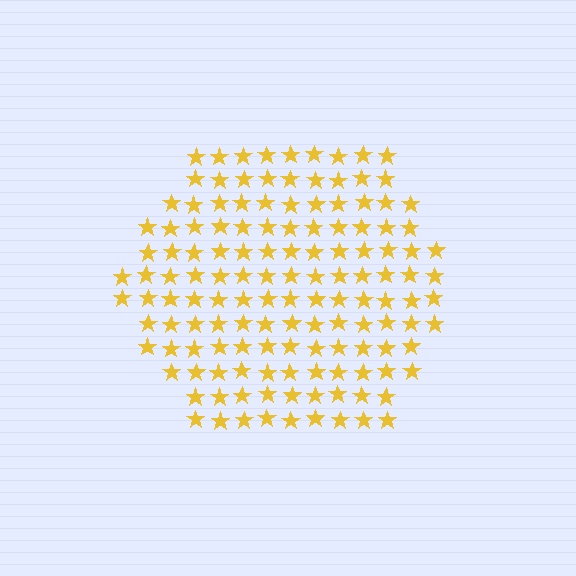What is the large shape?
The large shape is a hexagon.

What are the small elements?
The small elements are stars.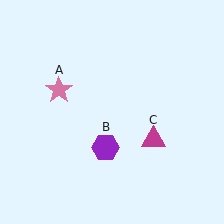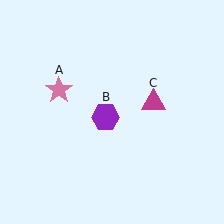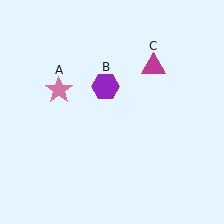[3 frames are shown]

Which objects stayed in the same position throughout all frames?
Pink star (object A) remained stationary.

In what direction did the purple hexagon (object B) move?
The purple hexagon (object B) moved up.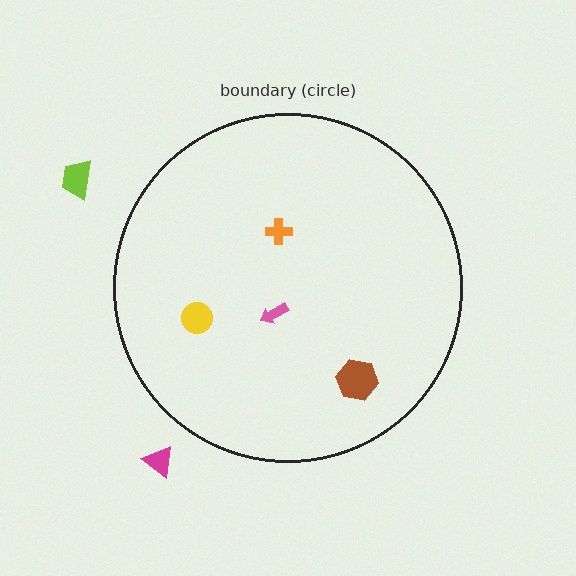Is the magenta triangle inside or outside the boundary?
Outside.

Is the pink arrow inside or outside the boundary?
Inside.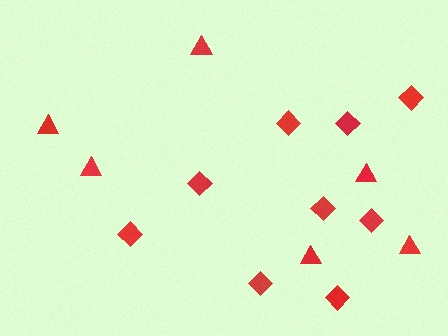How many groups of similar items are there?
There are 2 groups: one group of triangles (6) and one group of diamonds (9).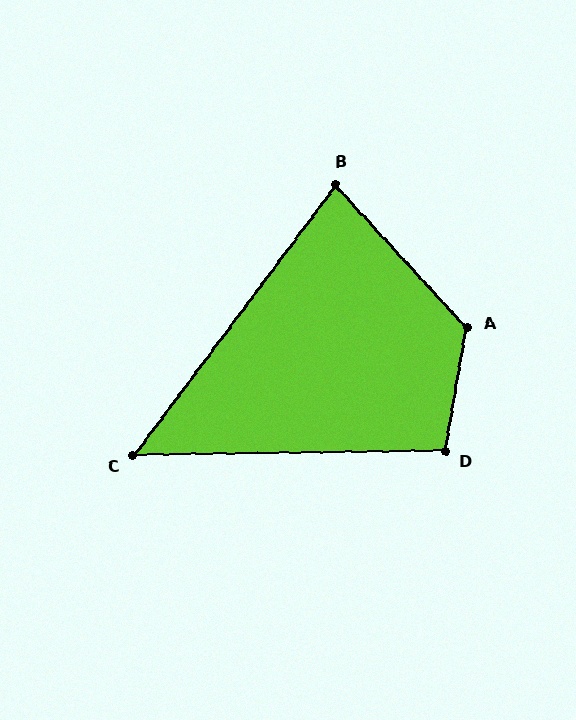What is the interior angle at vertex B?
Approximately 79 degrees (acute).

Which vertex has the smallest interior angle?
C, at approximately 52 degrees.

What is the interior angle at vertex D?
Approximately 101 degrees (obtuse).